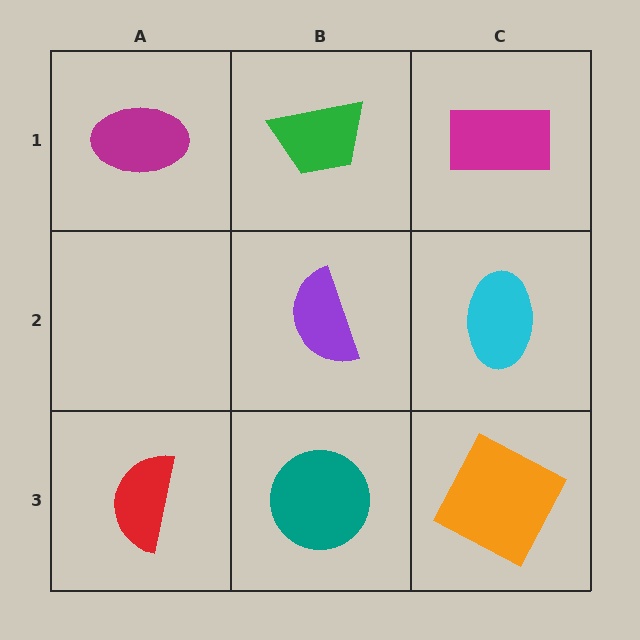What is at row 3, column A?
A red semicircle.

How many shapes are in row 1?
3 shapes.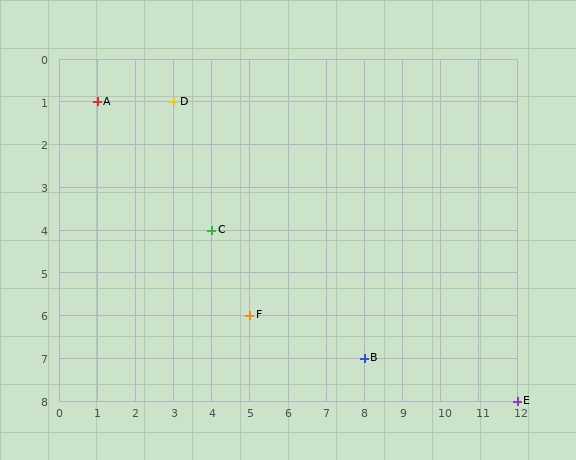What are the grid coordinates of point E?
Point E is at grid coordinates (12, 8).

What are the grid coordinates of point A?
Point A is at grid coordinates (1, 1).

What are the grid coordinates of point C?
Point C is at grid coordinates (4, 4).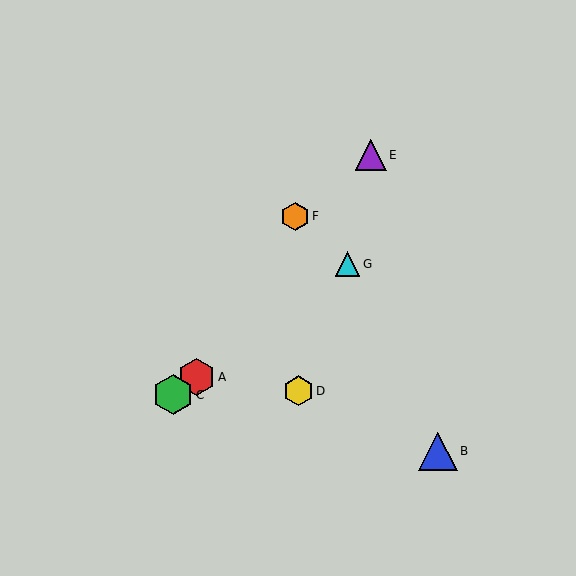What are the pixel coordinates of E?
Object E is at (371, 155).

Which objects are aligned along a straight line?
Objects A, C, G are aligned along a straight line.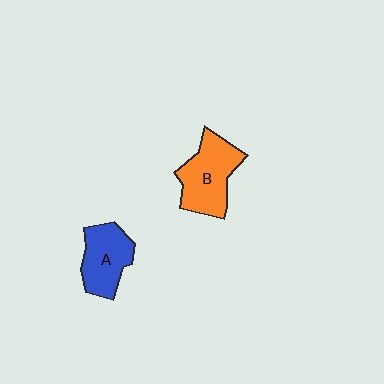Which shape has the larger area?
Shape B (orange).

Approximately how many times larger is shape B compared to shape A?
Approximately 1.2 times.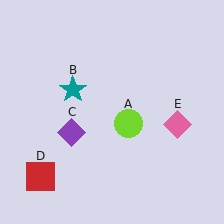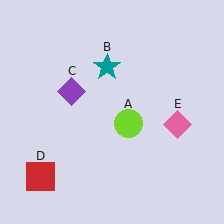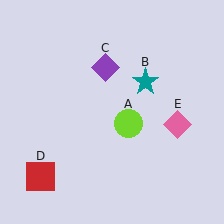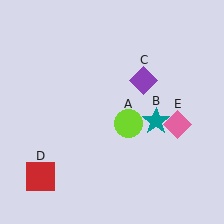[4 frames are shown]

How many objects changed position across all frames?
2 objects changed position: teal star (object B), purple diamond (object C).